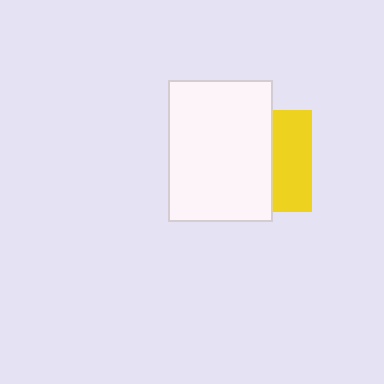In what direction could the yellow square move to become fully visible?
The yellow square could move right. That would shift it out from behind the white rectangle entirely.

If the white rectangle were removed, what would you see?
You would see the complete yellow square.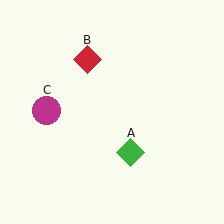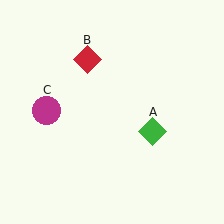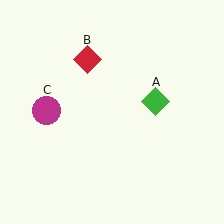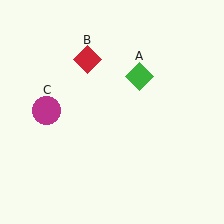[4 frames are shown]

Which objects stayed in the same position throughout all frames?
Red diamond (object B) and magenta circle (object C) remained stationary.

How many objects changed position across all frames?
1 object changed position: green diamond (object A).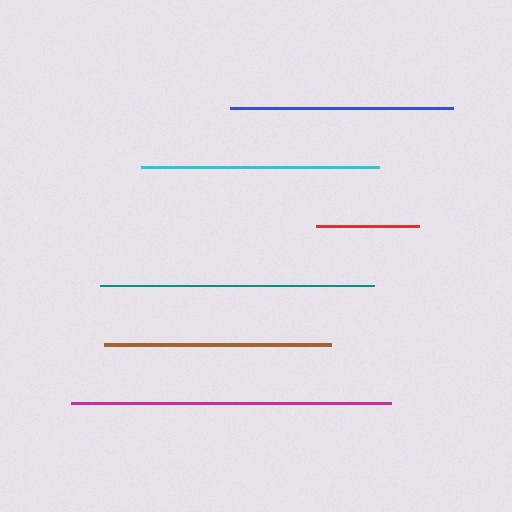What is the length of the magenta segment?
The magenta segment is approximately 321 pixels long.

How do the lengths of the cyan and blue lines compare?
The cyan and blue lines are approximately the same length.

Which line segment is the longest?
The magenta line is the longest at approximately 321 pixels.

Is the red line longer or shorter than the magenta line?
The magenta line is longer than the red line.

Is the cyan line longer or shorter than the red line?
The cyan line is longer than the red line.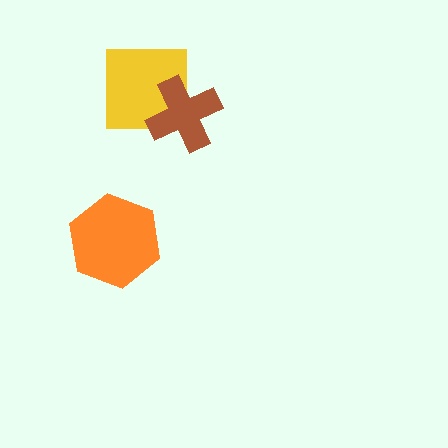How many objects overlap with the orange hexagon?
0 objects overlap with the orange hexagon.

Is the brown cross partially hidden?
No, no other shape covers it.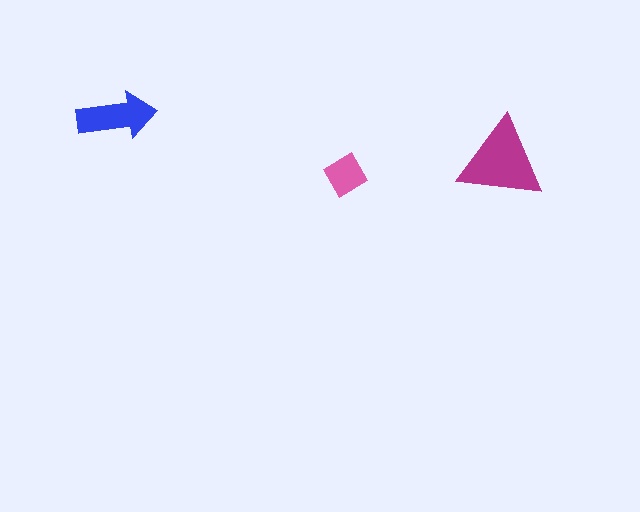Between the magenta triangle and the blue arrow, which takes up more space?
The magenta triangle.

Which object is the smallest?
The pink diamond.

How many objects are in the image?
There are 3 objects in the image.